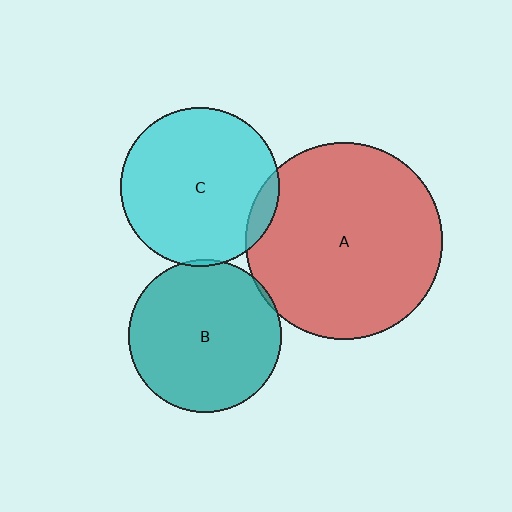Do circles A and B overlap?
Yes.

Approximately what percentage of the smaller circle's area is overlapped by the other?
Approximately 5%.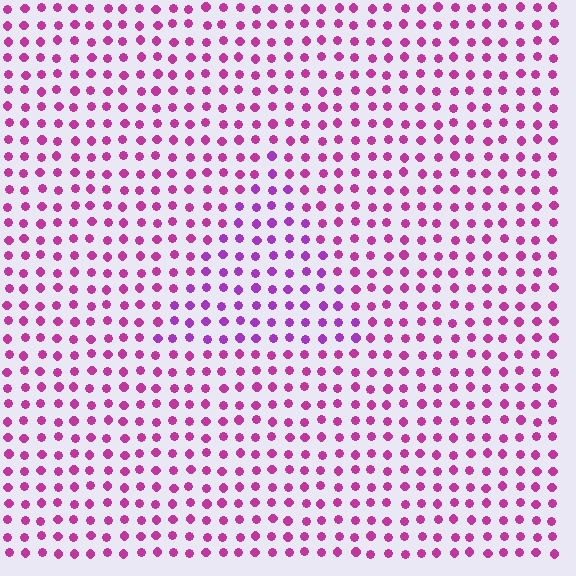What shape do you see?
I see a triangle.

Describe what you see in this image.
The image is filled with small magenta elements in a uniform arrangement. A triangle-shaped region is visible where the elements are tinted to a slightly different hue, forming a subtle color boundary.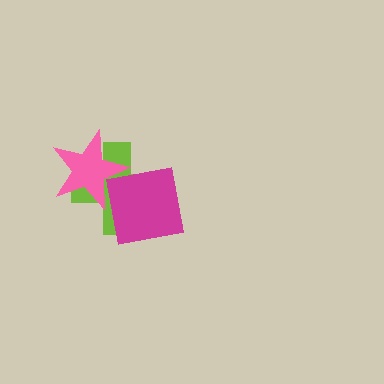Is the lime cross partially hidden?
Yes, it is partially covered by another shape.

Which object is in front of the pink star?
The magenta square is in front of the pink star.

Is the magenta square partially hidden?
No, no other shape covers it.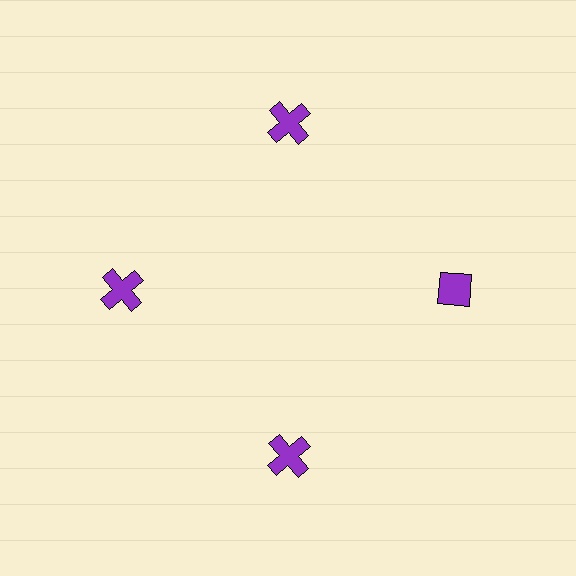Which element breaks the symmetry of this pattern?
The purple diamond at roughly the 3 o'clock position breaks the symmetry. All other shapes are purple crosses.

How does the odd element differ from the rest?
It has a different shape: diamond instead of cross.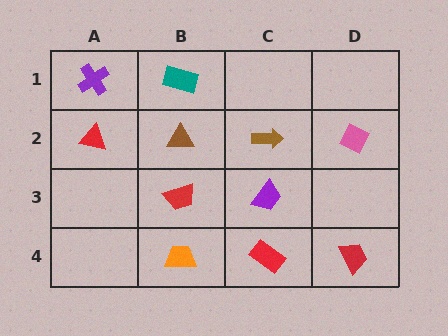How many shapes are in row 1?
2 shapes.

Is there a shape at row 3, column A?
No, that cell is empty.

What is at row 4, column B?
An orange trapezoid.